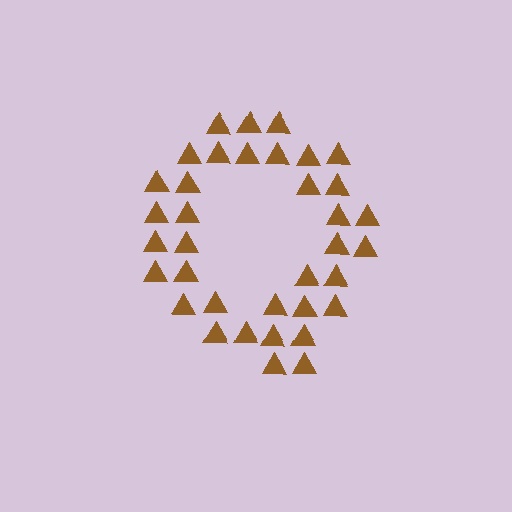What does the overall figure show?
The overall figure shows the letter Q.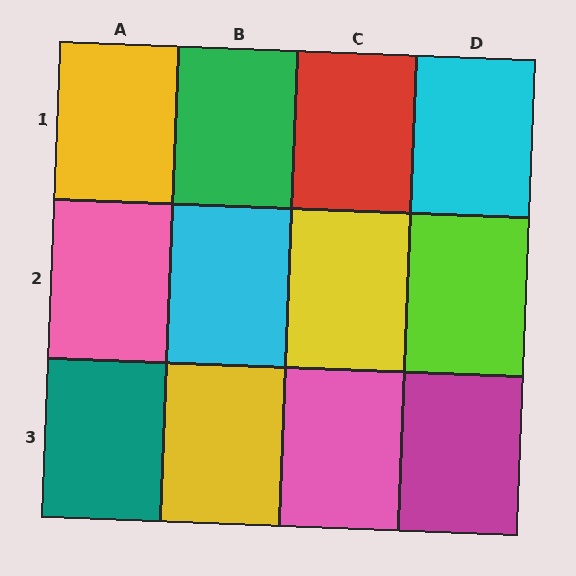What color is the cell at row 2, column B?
Cyan.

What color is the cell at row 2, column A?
Pink.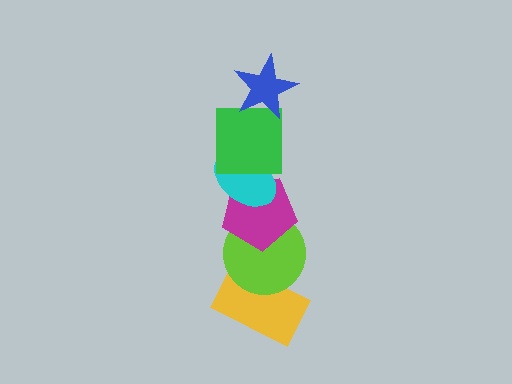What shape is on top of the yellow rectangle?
The lime circle is on top of the yellow rectangle.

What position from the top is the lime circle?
The lime circle is 5th from the top.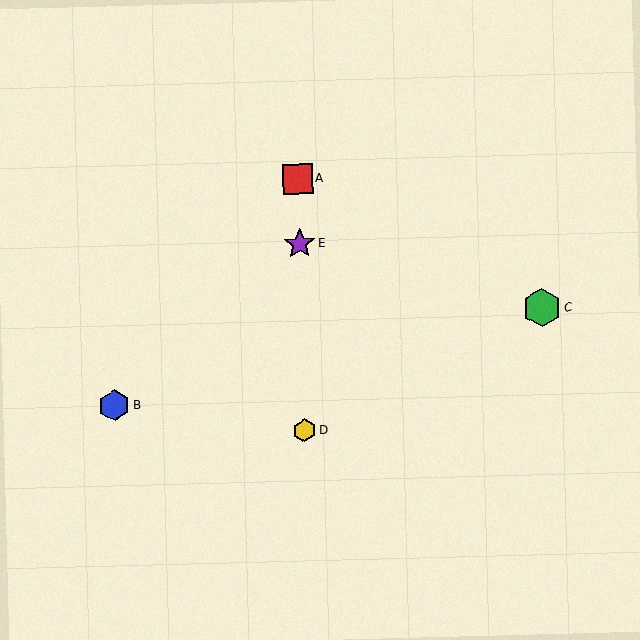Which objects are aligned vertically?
Objects A, D, E are aligned vertically.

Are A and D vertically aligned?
Yes, both are at x≈298.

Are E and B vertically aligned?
No, E is at x≈300 and B is at x≈114.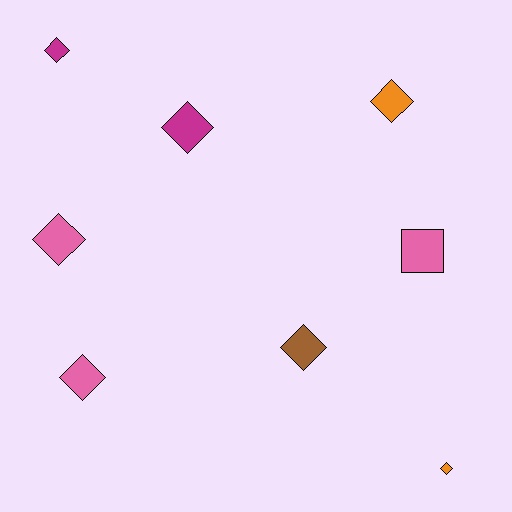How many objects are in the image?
There are 8 objects.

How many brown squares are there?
There are no brown squares.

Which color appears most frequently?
Pink, with 3 objects.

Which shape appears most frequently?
Diamond, with 7 objects.